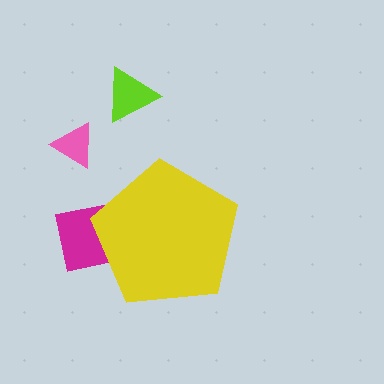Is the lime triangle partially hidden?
No, the lime triangle is fully visible.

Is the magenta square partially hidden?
Yes, the magenta square is partially hidden behind the yellow pentagon.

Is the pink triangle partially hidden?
No, the pink triangle is fully visible.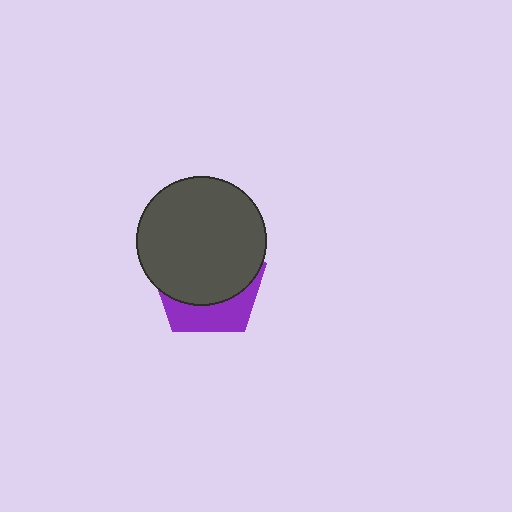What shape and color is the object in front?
The object in front is a dark gray circle.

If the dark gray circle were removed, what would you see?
You would see the complete purple pentagon.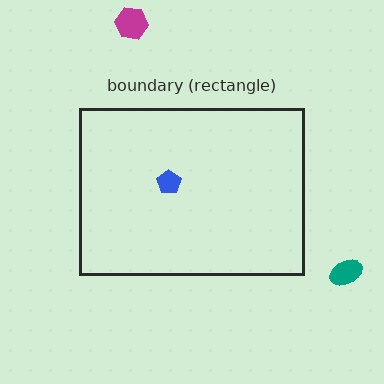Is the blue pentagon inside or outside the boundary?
Inside.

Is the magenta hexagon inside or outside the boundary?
Outside.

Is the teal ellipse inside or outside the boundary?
Outside.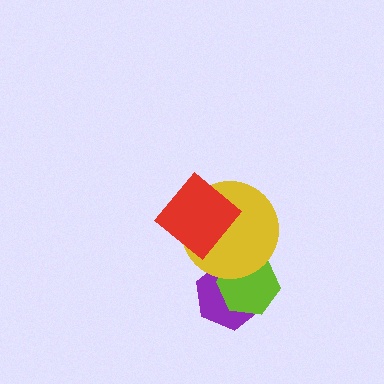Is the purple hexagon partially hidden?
Yes, it is partially covered by another shape.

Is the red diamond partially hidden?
No, no other shape covers it.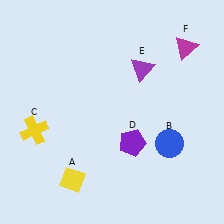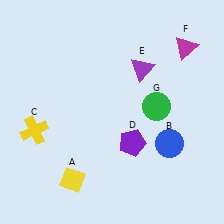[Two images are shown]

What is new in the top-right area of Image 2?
A green circle (G) was added in the top-right area of Image 2.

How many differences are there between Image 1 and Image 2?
There is 1 difference between the two images.